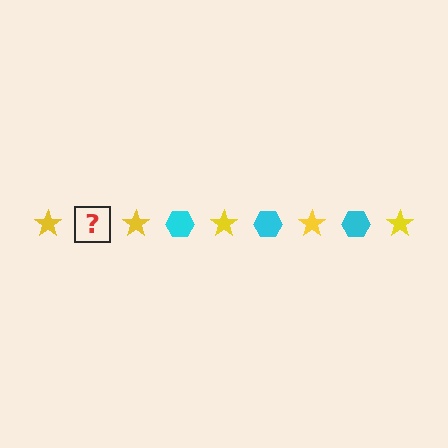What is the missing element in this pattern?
The missing element is a cyan hexagon.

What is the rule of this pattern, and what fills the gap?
The rule is that the pattern alternates between yellow star and cyan hexagon. The gap should be filled with a cyan hexagon.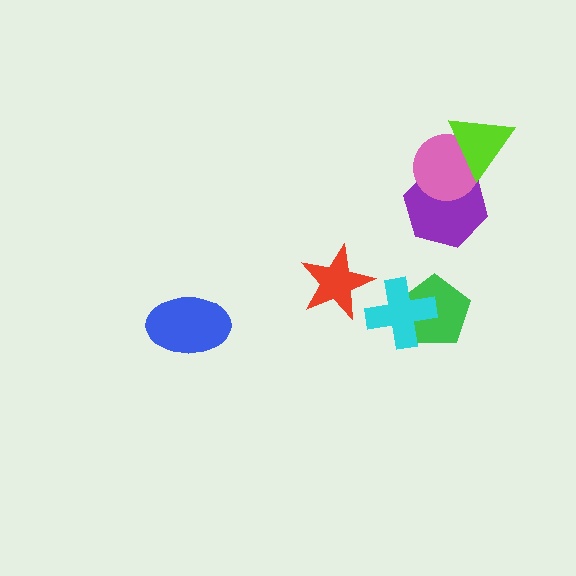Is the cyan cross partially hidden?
No, no other shape covers it.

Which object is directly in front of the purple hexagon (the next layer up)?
The pink circle is directly in front of the purple hexagon.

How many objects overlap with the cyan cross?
1 object overlaps with the cyan cross.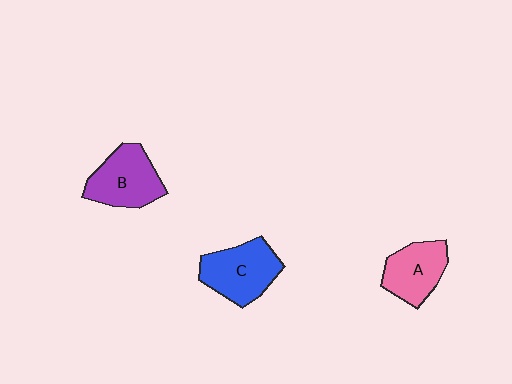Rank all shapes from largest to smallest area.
From largest to smallest: C (blue), B (purple), A (pink).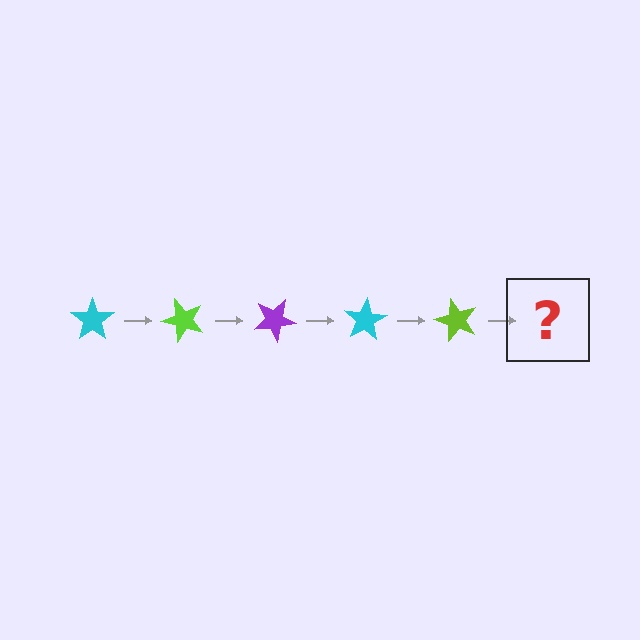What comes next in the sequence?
The next element should be a purple star, rotated 250 degrees from the start.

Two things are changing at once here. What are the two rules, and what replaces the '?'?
The two rules are that it rotates 50 degrees each step and the color cycles through cyan, lime, and purple. The '?' should be a purple star, rotated 250 degrees from the start.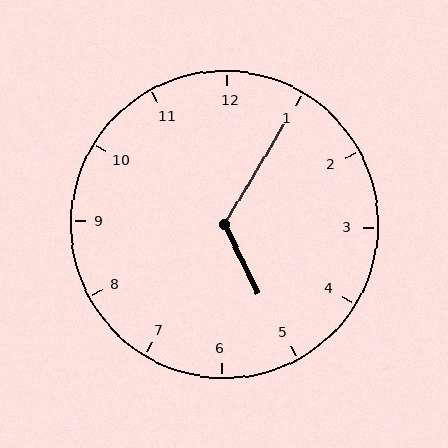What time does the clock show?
5:05.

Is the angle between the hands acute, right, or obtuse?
It is obtuse.